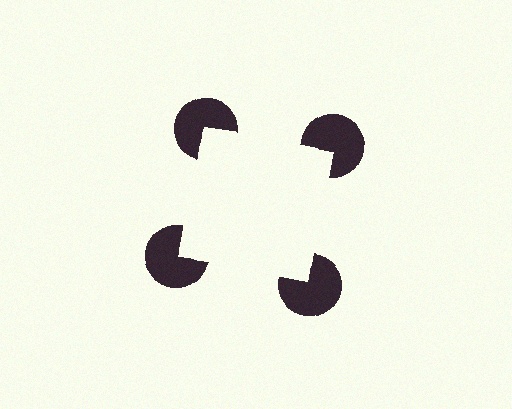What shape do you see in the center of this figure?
An illusory square — its edges are inferred from the aligned wedge cuts in the pac-man discs, not physically drawn.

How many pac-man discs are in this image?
There are 4 — one at each vertex of the illusory square.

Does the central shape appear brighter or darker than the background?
It typically appears slightly brighter than the background, even though no actual brightness change is drawn.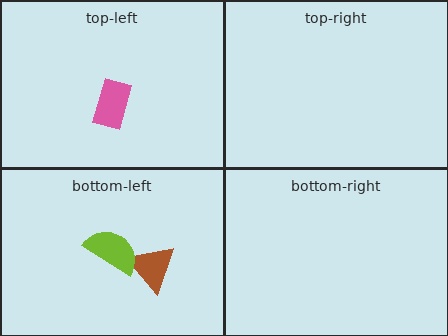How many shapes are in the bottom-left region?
2.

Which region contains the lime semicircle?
The bottom-left region.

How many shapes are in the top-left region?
1.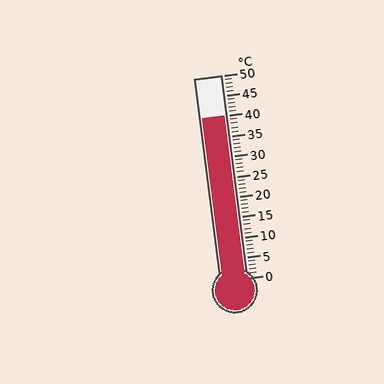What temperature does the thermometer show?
The thermometer shows approximately 40°C.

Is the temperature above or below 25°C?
The temperature is above 25°C.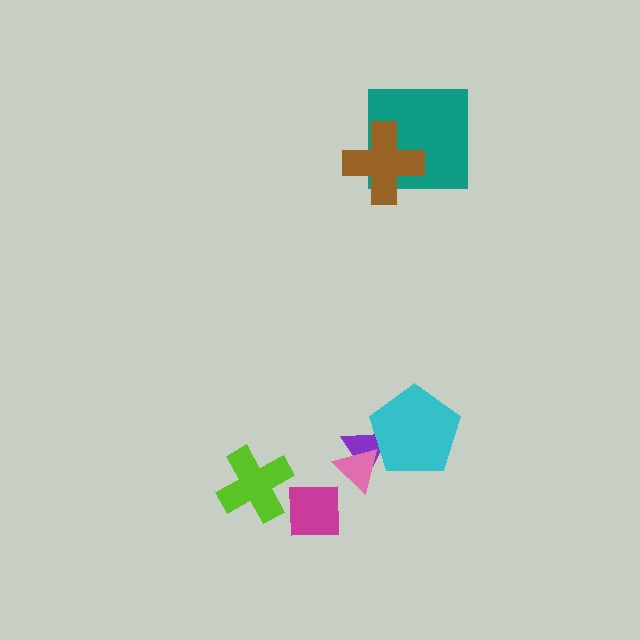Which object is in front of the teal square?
The brown cross is in front of the teal square.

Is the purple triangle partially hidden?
Yes, it is partially covered by another shape.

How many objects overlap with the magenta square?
1 object overlaps with the magenta square.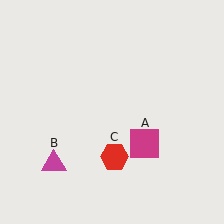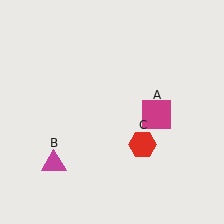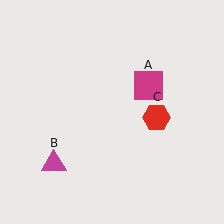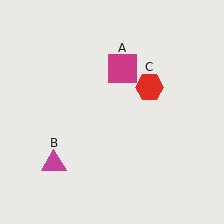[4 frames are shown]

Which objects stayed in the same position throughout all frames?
Magenta triangle (object B) remained stationary.